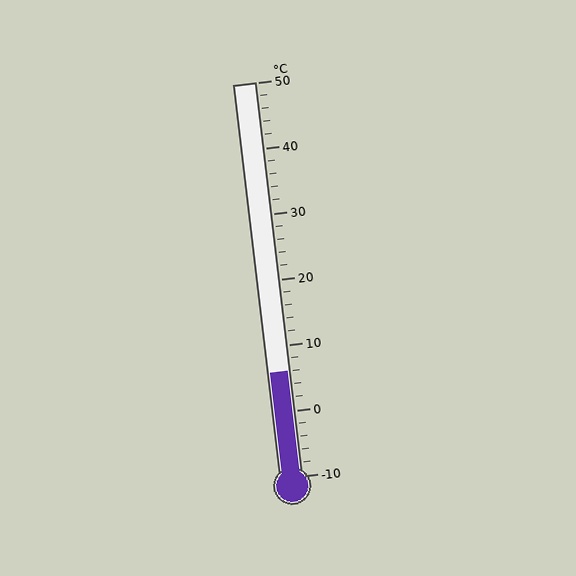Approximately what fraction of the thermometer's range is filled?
The thermometer is filled to approximately 25% of its range.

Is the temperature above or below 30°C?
The temperature is below 30°C.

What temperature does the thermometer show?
The thermometer shows approximately 6°C.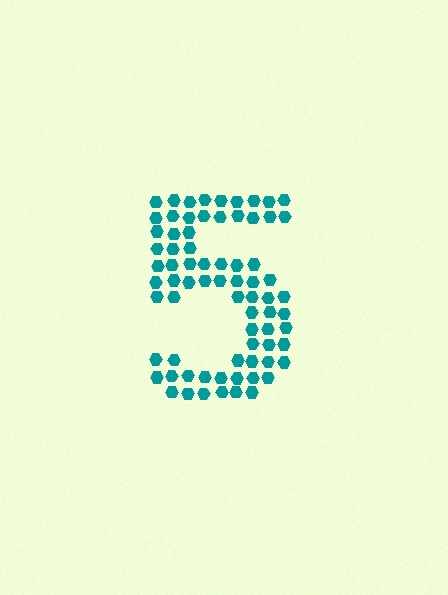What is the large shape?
The large shape is the digit 5.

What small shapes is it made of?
It is made of small hexagons.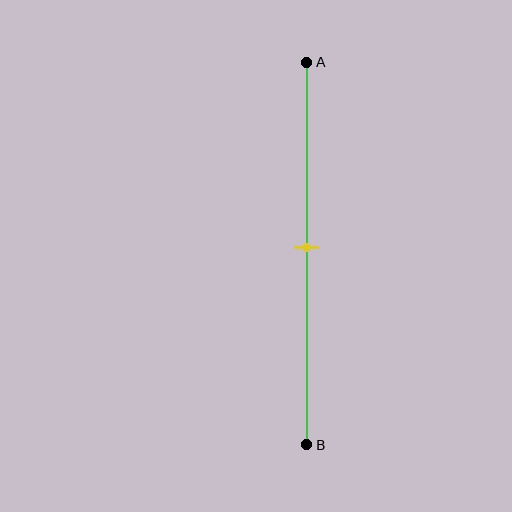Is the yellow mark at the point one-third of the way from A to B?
No, the mark is at about 50% from A, not at the 33% one-third point.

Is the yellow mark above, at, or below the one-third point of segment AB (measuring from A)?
The yellow mark is below the one-third point of segment AB.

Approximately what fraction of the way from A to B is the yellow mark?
The yellow mark is approximately 50% of the way from A to B.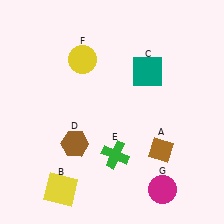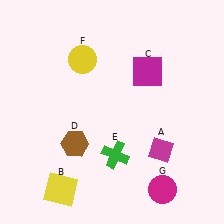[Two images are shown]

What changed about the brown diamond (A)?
In Image 1, A is brown. In Image 2, it changed to magenta.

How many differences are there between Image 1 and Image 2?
There are 2 differences between the two images.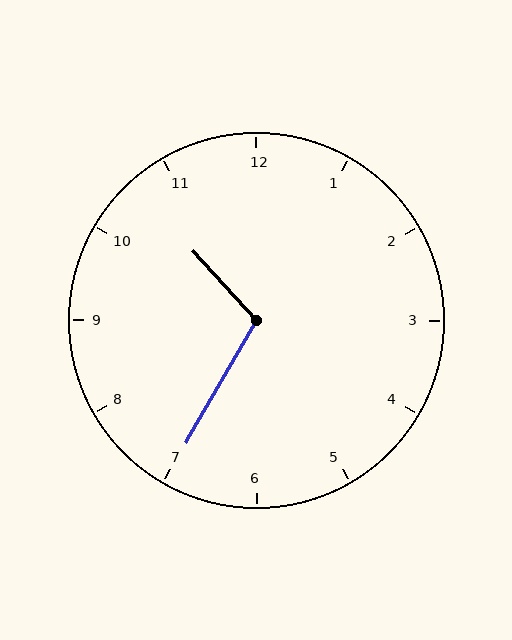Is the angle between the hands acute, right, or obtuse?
It is obtuse.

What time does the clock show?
10:35.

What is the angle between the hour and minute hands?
Approximately 108 degrees.